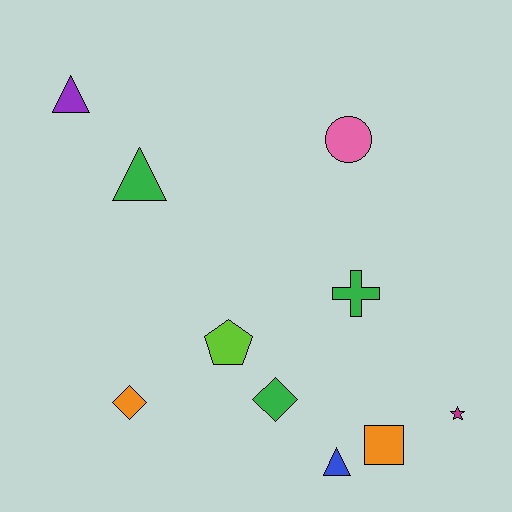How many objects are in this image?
There are 10 objects.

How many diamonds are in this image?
There are 2 diamonds.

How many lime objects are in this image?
There is 1 lime object.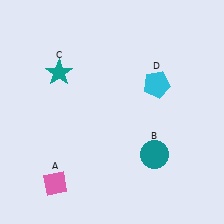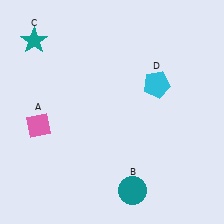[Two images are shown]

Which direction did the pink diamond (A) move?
The pink diamond (A) moved up.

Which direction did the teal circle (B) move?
The teal circle (B) moved down.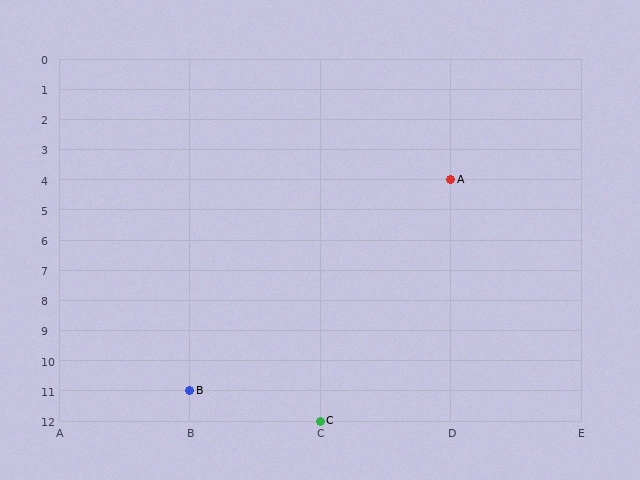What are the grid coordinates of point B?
Point B is at grid coordinates (B, 11).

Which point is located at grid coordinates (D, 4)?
Point A is at (D, 4).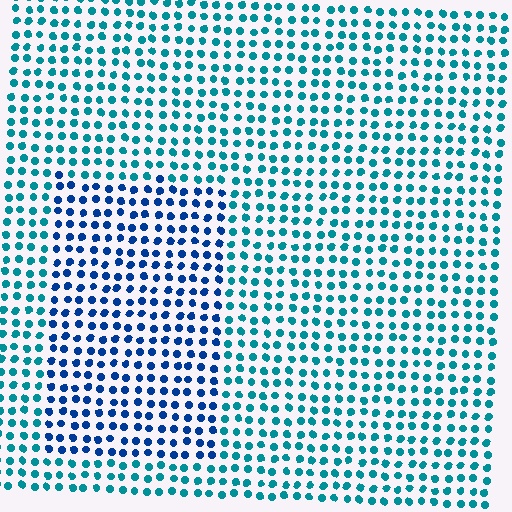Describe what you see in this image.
The image is filled with small teal elements in a uniform arrangement. A rectangle-shaped region is visible where the elements are tinted to a slightly different hue, forming a subtle color boundary.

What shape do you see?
I see a rectangle.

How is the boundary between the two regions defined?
The boundary is defined purely by a slight shift in hue (about 35 degrees). Spacing, size, and orientation are identical on both sides.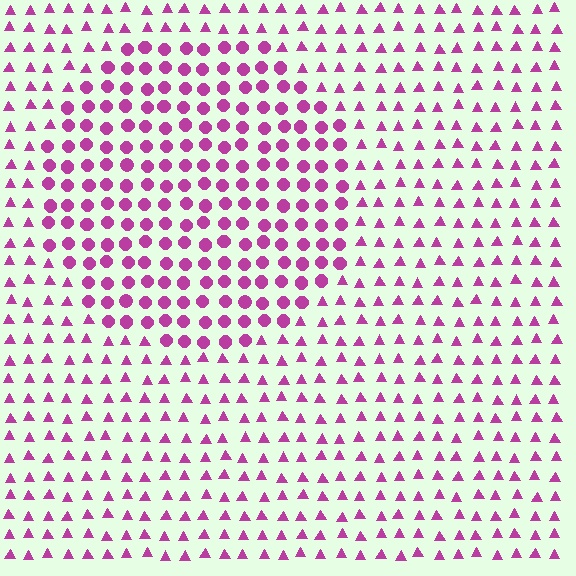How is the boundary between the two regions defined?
The boundary is defined by a change in element shape: circles inside vs. triangles outside. All elements share the same color and spacing.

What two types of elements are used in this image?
The image uses circles inside the circle region and triangles outside it.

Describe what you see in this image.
The image is filled with small magenta elements arranged in a uniform grid. A circle-shaped region contains circles, while the surrounding area contains triangles. The boundary is defined purely by the change in element shape.